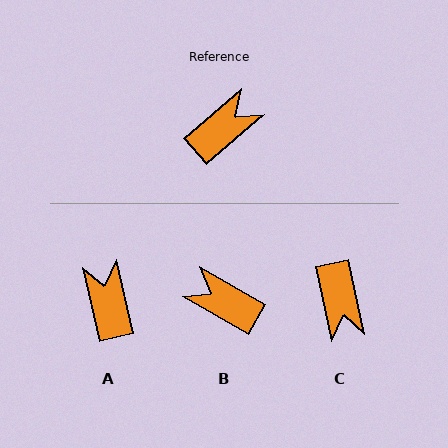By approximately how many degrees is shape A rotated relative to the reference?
Approximately 62 degrees counter-clockwise.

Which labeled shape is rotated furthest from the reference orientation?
C, about 119 degrees away.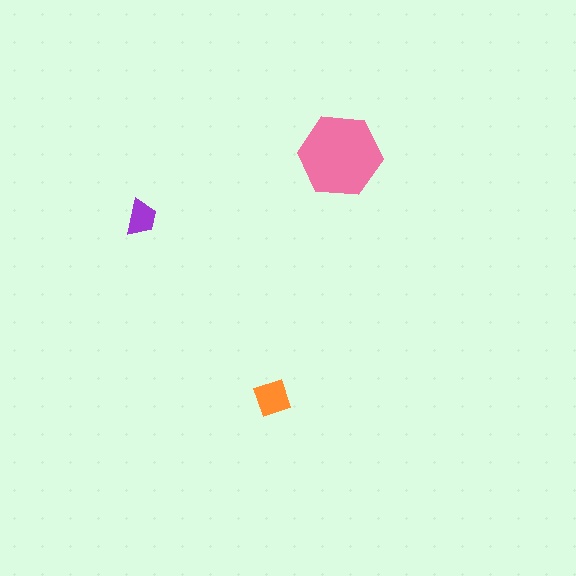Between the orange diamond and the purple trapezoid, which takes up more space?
The orange diamond.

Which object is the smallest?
The purple trapezoid.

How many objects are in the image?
There are 3 objects in the image.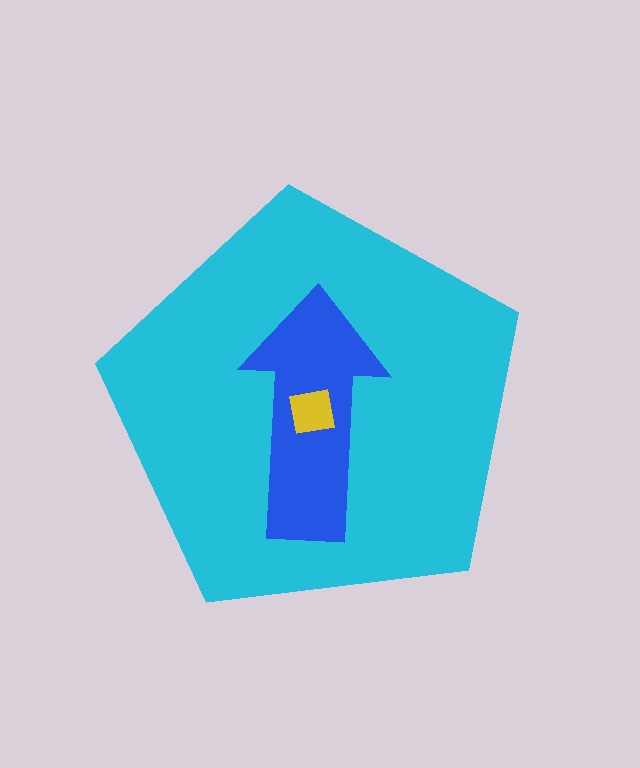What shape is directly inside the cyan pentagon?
The blue arrow.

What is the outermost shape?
The cyan pentagon.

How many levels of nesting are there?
3.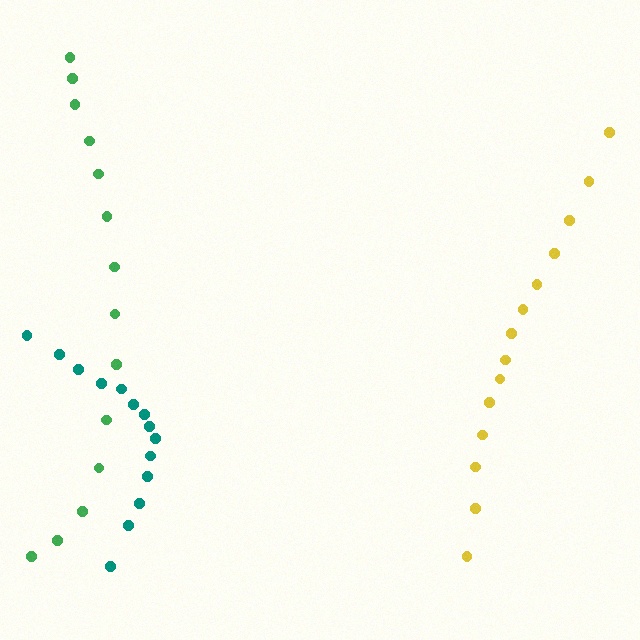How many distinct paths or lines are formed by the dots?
There are 3 distinct paths.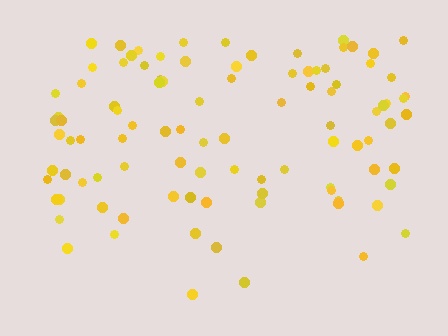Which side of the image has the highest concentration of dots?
The top.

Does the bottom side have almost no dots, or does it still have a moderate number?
Still a moderate number, just noticeably fewer than the top.